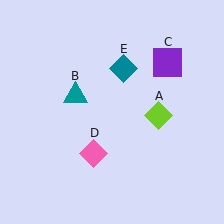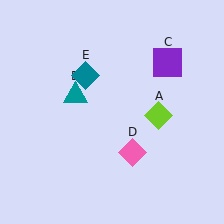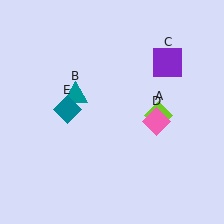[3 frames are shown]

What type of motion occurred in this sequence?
The pink diamond (object D), teal diamond (object E) rotated counterclockwise around the center of the scene.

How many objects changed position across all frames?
2 objects changed position: pink diamond (object D), teal diamond (object E).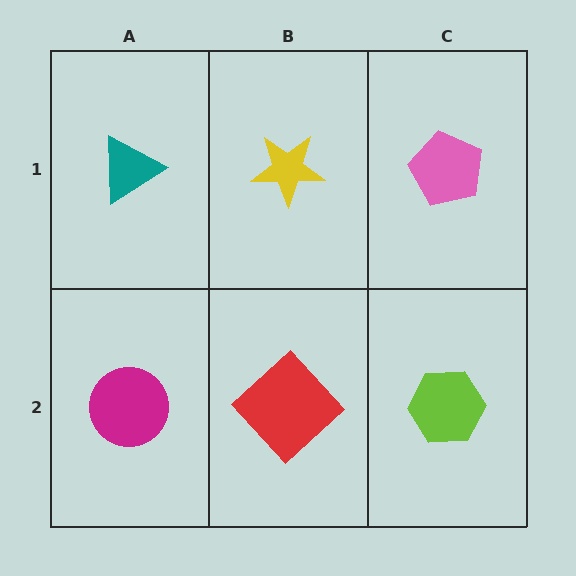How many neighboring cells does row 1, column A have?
2.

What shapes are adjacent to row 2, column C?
A pink pentagon (row 1, column C), a red diamond (row 2, column B).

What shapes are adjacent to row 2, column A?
A teal triangle (row 1, column A), a red diamond (row 2, column B).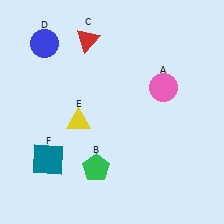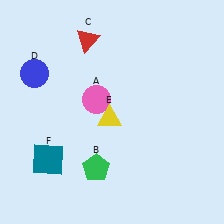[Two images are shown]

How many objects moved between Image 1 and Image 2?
3 objects moved between the two images.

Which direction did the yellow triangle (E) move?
The yellow triangle (E) moved right.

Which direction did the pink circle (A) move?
The pink circle (A) moved left.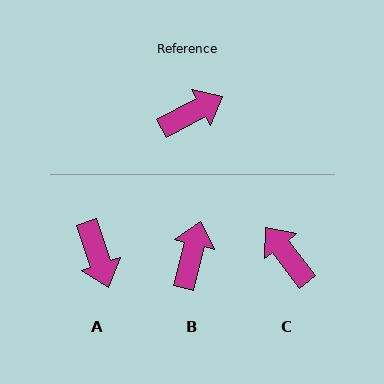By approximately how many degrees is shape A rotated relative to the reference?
Approximately 100 degrees clockwise.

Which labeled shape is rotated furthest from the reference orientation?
A, about 100 degrees away.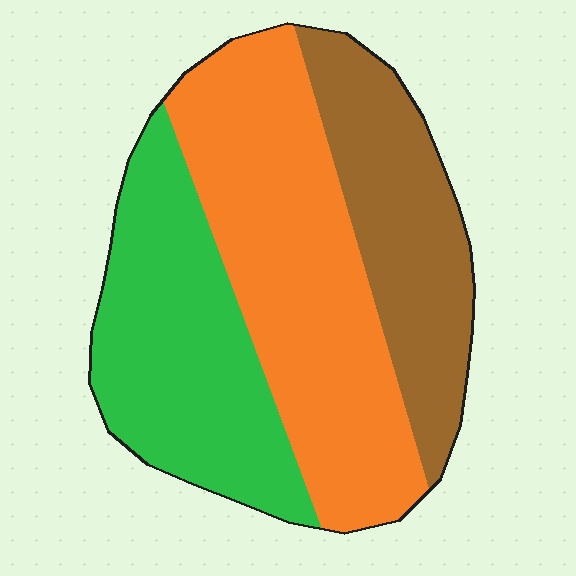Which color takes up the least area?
Brown, at roughly 25%.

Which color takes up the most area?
Orange, at roughly 45%.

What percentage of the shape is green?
Green takes up about one third (1/3) of the shape.